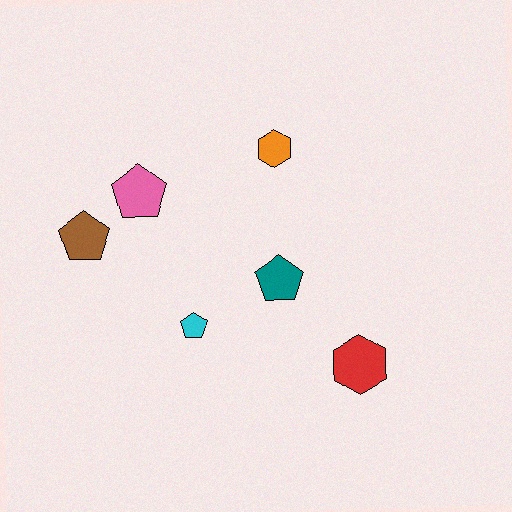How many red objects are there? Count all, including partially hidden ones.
There is 1 red object.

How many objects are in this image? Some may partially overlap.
There are 6 objects.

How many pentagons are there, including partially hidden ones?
There are 4 pentagons.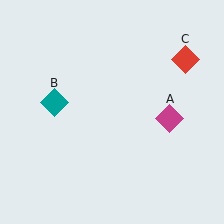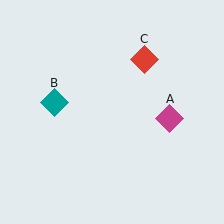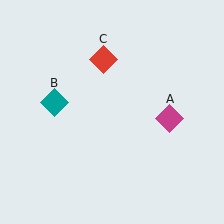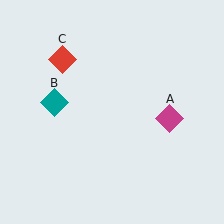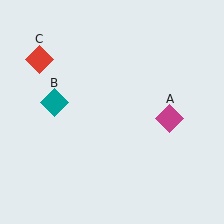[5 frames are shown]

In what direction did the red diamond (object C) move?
The red diamond (object C) moved left.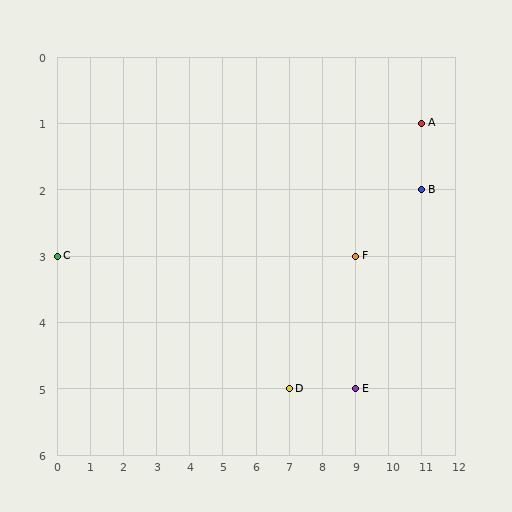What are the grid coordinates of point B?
Point B is at grid coordinates (11, 2).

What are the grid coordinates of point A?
Point A is at grid coordinates (11, 1).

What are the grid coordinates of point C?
Point C is at grid coordinates (0, 3).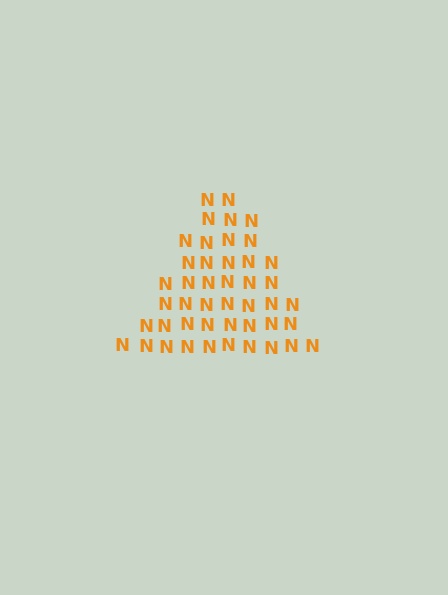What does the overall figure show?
The overall figure shows a triangle.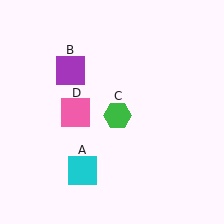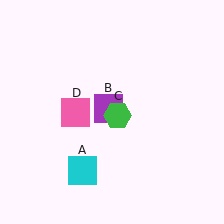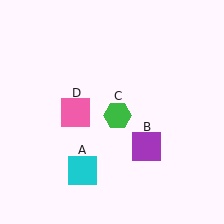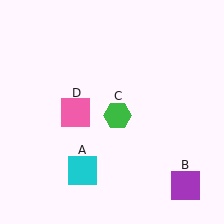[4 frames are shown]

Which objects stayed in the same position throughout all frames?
Cyan square (object A) and green hexagon (object C) and pink square (object D) remained stationary.